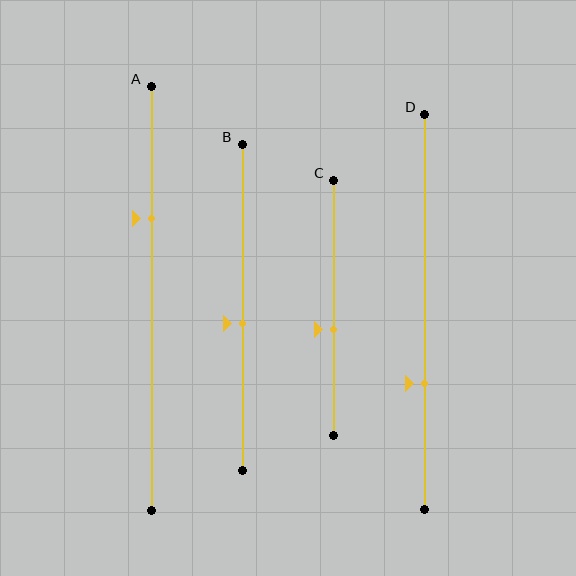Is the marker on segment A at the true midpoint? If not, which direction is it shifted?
No, the marker on segment A is shifted upward by about 19% of the segment length.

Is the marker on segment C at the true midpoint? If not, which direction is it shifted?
No, the marker on segment C is shifted downward by about 9% of the segment length.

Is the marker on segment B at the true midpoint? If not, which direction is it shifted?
No, the marker on segment B is shifted downward by about 5% of the segment length.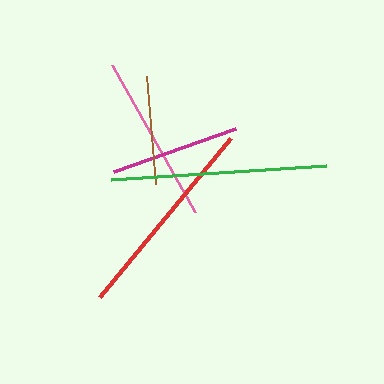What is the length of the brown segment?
The brown segment is approximately 109 pixels long.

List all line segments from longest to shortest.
From longest to shortest: green, red, pink, magenta, brown.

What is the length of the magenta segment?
The magenta segment is approximately 129 pixels long.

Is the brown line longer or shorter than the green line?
The green line is longer than the brown line.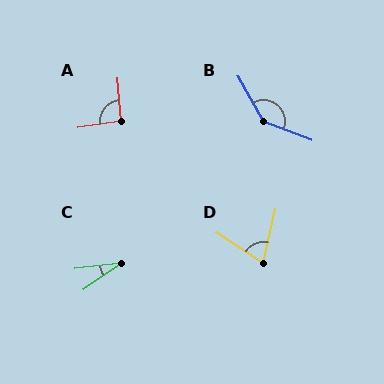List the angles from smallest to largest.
C (28°), D (71°), A (94°), B (139°).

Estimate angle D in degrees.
Approximately 71 degrees.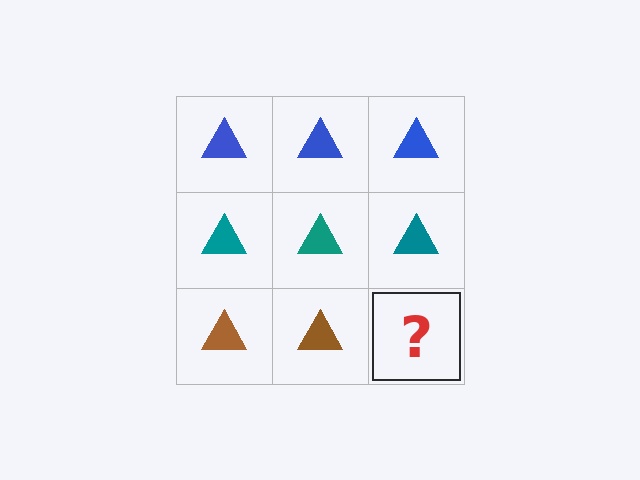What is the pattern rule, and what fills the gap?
The rule is that each row has a consistent color. The gap should be filled with a brown triangle.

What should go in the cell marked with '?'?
The missing cell should contain a brown triangle.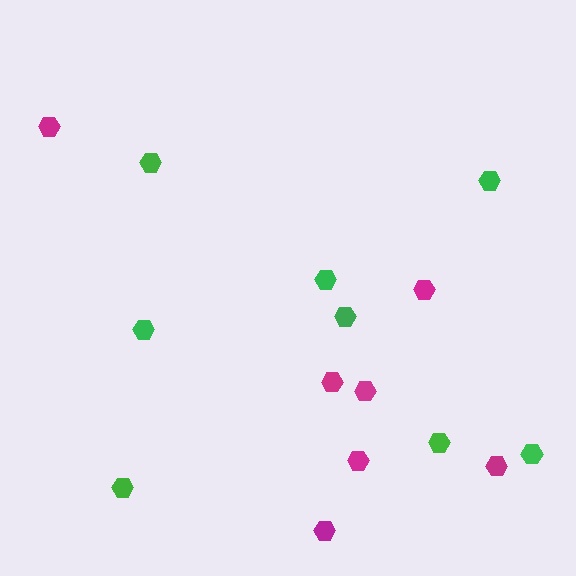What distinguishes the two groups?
There are 2 groups: one group of green hexagons (8) and one group of magenta hexagons (7).